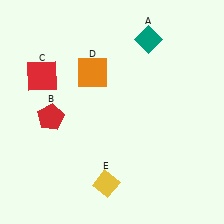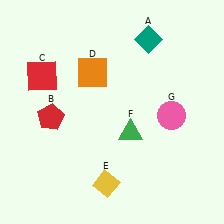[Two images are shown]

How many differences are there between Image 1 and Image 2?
There are 2 differences between the two images.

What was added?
A green triangle (F), a pink circle (G) were added in Image 2.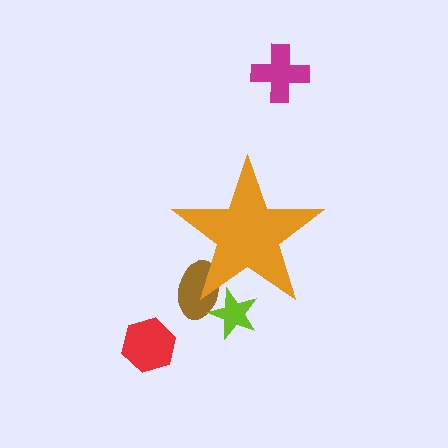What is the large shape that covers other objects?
An orange star.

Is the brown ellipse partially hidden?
Yes, the brown ellipse is partially hidden behind the orange star.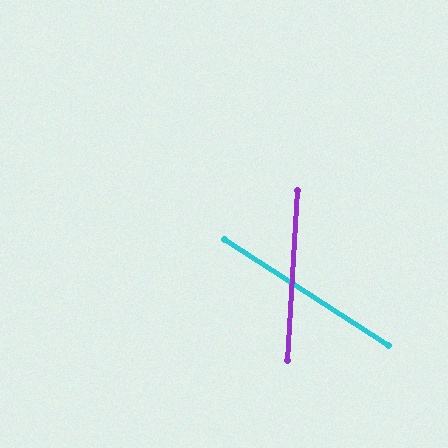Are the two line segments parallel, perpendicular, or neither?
Neither parallel nor perpendicular — they differ by about 60°.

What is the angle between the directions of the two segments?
Approximately 60 degrees.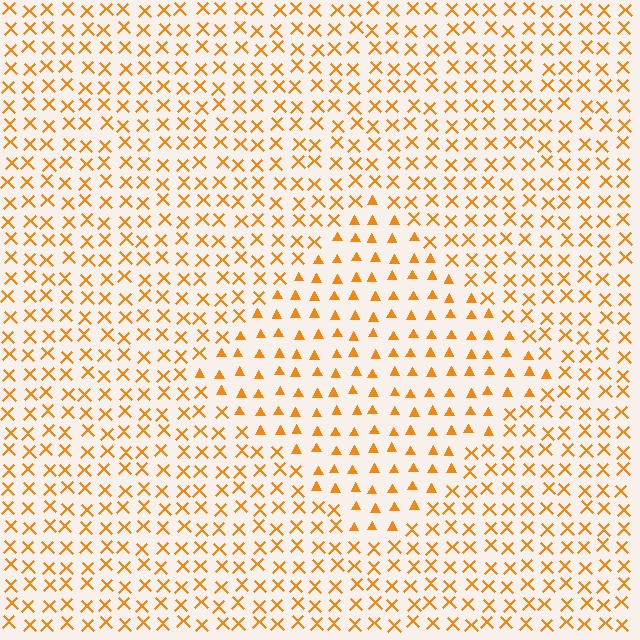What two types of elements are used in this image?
The image uses triangles inside the diamond region and X marks outside it.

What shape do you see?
I see a diamond.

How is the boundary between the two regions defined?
The boundary is defined by a change in element shape: triangles inside vs. X marks outside. All elements share the same color and spacing.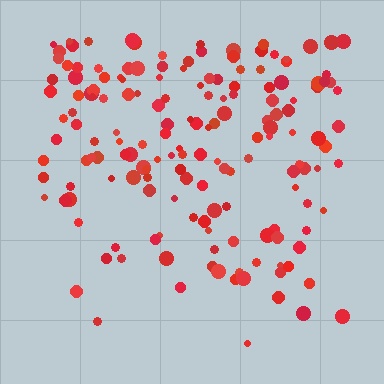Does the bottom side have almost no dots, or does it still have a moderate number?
Still a moderate number, just noticeably fewer than the top.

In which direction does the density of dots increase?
From bottom to top, with the top side densest.